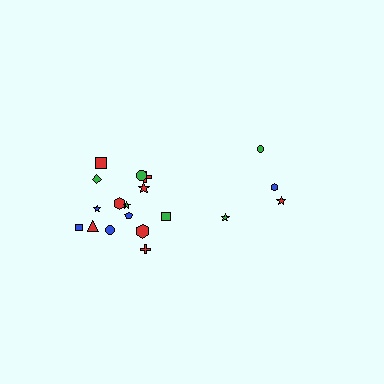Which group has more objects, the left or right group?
The left group.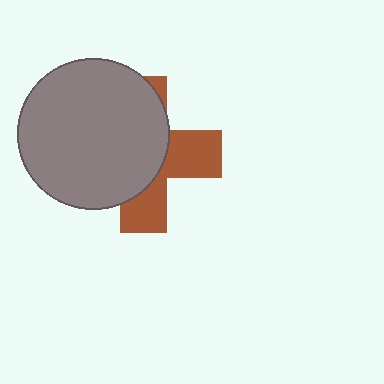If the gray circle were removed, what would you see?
You would see the complete brown cross.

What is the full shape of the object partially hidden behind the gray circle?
The partially hidden object is a brown cross.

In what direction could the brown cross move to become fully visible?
The brown cross could move right. That would shift it out from behind the gray circle entirely.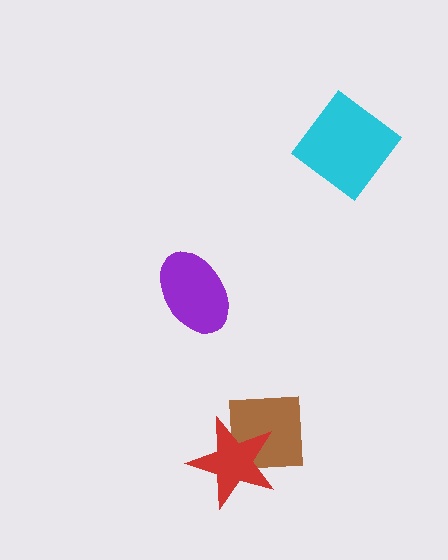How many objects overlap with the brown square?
1 object overlaps with the brown square.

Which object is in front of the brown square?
The red star is in front of the brown square.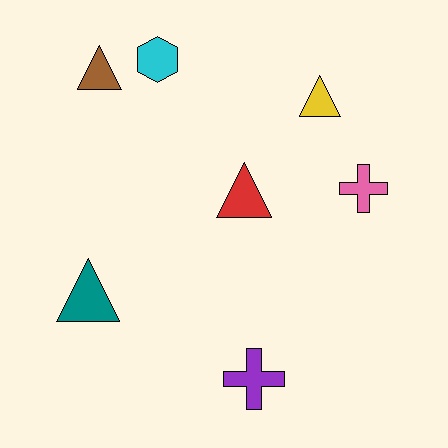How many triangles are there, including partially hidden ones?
There are 4 triangles.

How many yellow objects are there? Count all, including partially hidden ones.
There is 1 yellow object.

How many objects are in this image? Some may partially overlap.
There are 7 objects.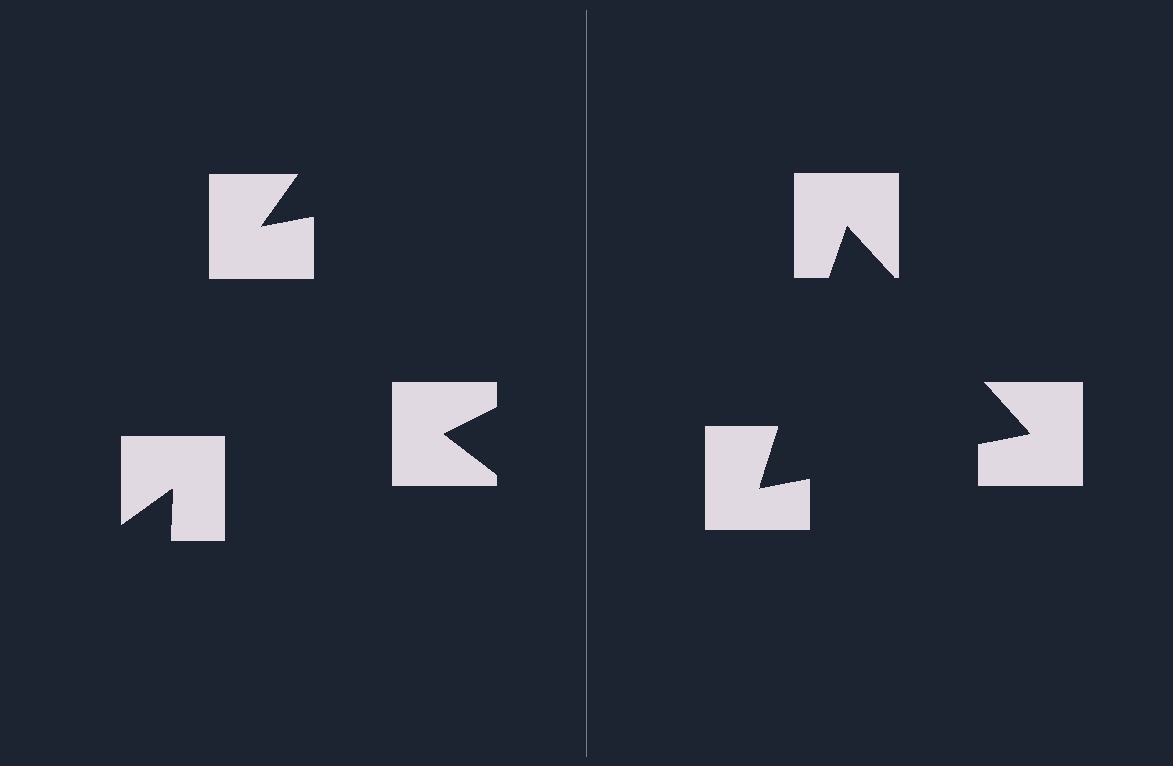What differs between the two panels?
The notched squares are positioned identically on both sides; only the wedge orientations differ. On the right they align to a triangle; on the left they are misaligned.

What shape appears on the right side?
An illusory triangle.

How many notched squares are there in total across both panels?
6 — 3 on each side.